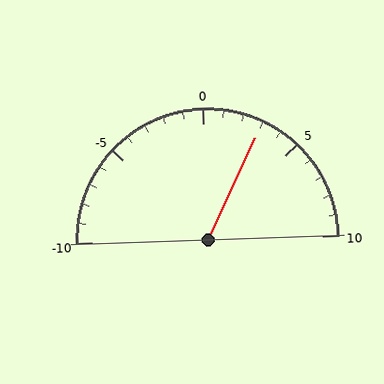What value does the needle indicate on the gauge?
The needle indicates approximately 3.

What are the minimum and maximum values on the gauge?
The gauge ranges from -10 to 10.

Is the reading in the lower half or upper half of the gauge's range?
The reading is in the upper half of the range (-10 to 10).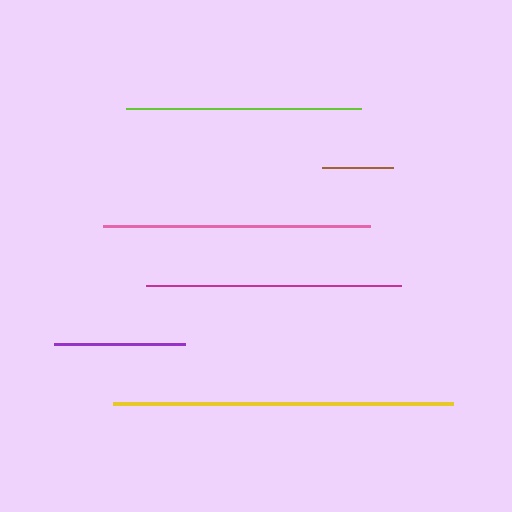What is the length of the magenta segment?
The magenta segment is approximately 255 pixels long.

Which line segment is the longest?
The yellow line is the longest at approximately 340 pixels.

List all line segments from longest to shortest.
From longest to shortest: yellow, pink, magenta, lime, purple, brown.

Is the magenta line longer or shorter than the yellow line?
The yellow line is longer than the magenta line.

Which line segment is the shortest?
The brown line is the shortest at approximately 71 pixels.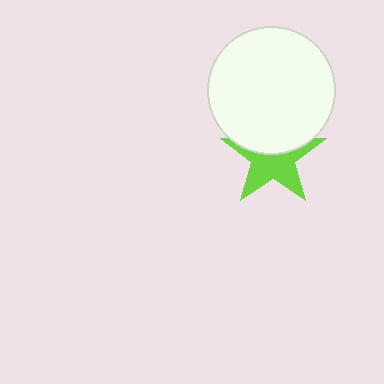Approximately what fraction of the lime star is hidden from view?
Roughly 41% of the lime star is hidden behind the white circle.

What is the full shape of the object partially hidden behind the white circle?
The partially hidden object is a lime star.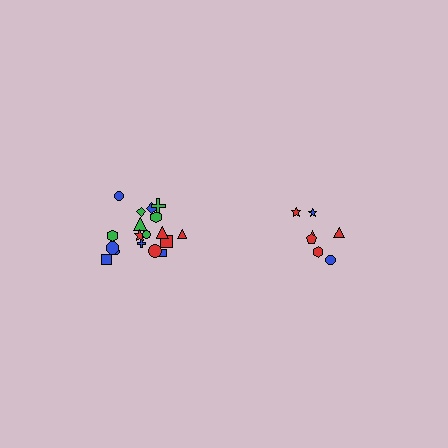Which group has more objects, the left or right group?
The left group.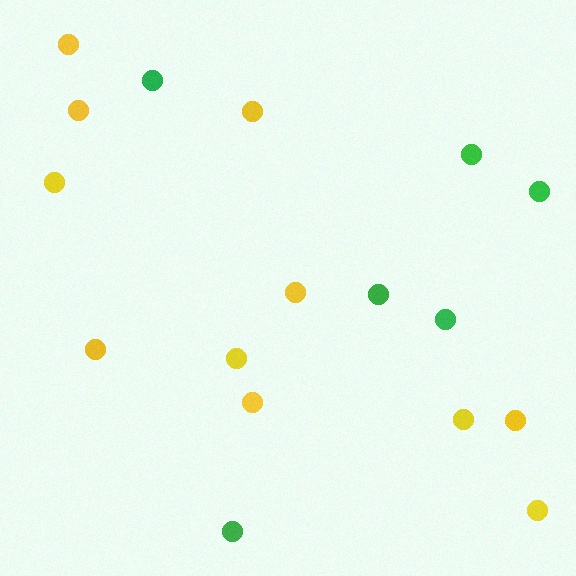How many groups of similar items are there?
There are 2 groups: one group of green circles (6) and one group of yellow circles (11).